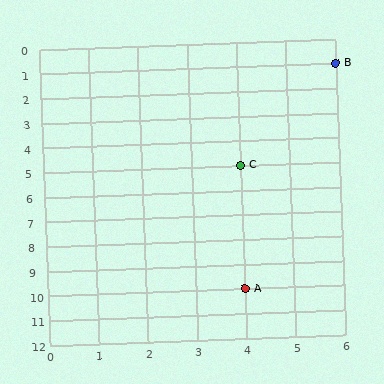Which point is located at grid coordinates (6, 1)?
Point B is at (6, 1).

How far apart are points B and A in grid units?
Points B and A are 2 columns and 9 rows apart (about 9.2 grid units diagonally).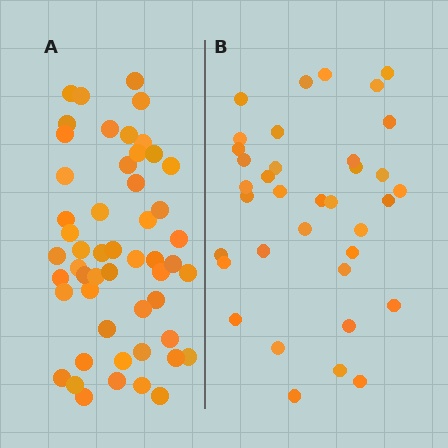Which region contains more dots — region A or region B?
Region A (the left region) has more dots.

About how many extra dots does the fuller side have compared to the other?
Region A has approximately 15 more dots than region B.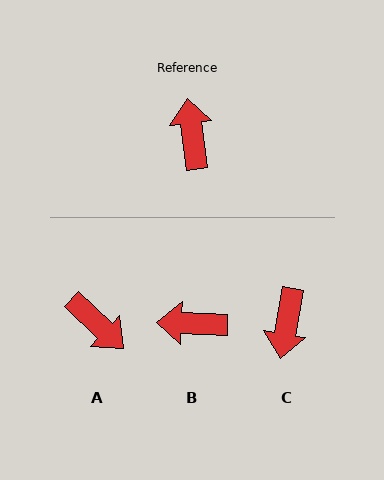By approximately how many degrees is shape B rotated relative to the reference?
Approximately 80 degrees counter-clockwise.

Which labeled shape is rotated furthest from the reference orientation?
C, about 162 degrees away.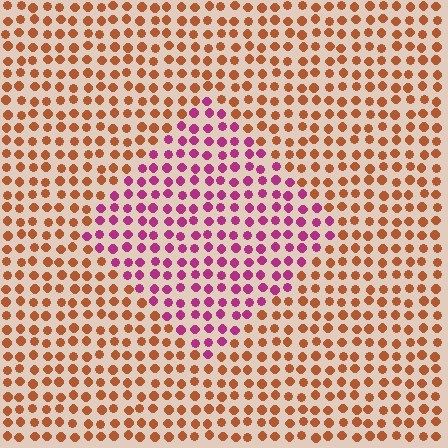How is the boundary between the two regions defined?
The boundary is defined purely by a slight shift in hue (about 59 degrees). Spacing, size, and orientation are identical on both sides.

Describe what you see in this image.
The image is filled with small brown elements in a uniform arrangement. A diamond-shaped region is visible where the elements are tinted to a slightly different hue, forming a subtle color boundary.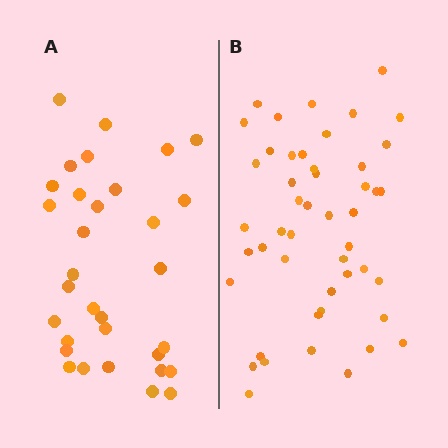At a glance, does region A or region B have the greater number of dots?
Region B (the right region) has more dots.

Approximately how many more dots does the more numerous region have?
Region B has approximately 15 more dots than region A.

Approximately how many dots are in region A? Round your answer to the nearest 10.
About 30 dots. (The exact count is 32, which rounds to 30.)